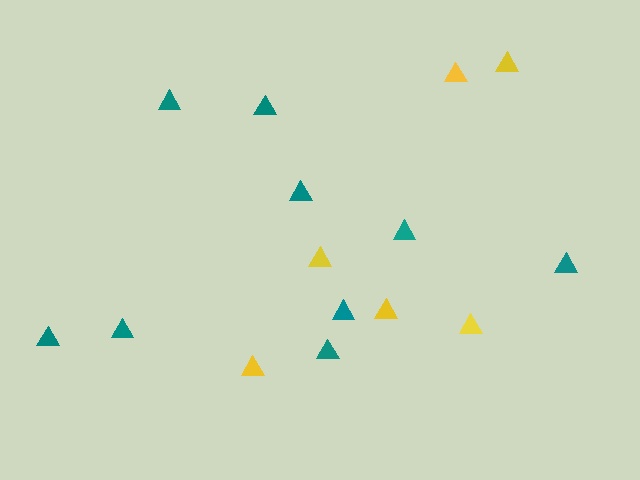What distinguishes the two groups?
There are 2 groups: one group of teal triangles (9) and one group of yellow triangles (6).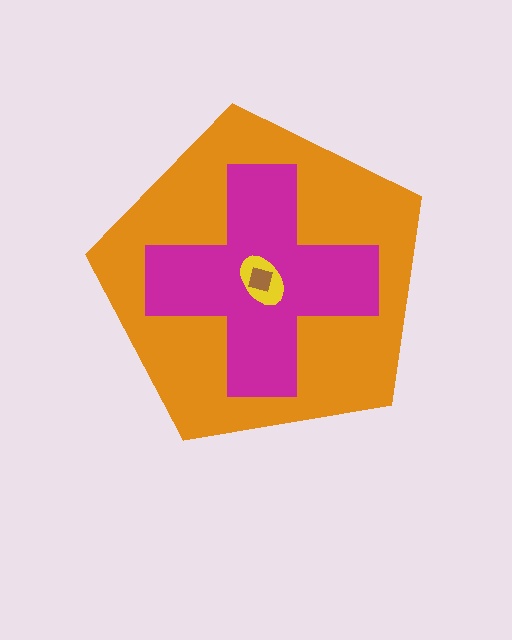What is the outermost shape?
The orange pentagon.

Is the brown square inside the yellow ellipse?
Yes.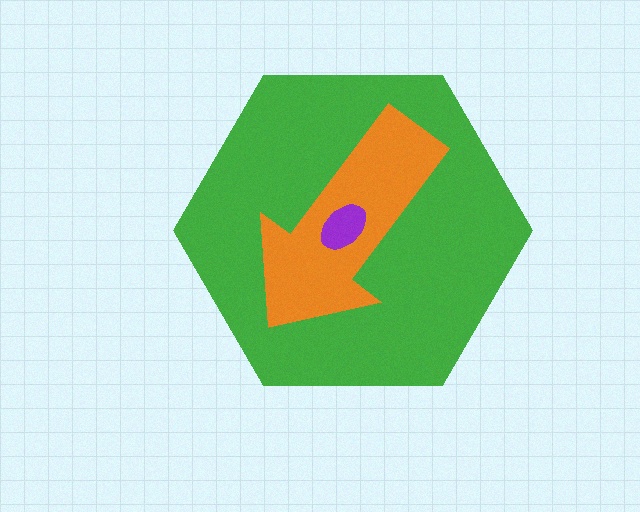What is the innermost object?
The purple ellipse.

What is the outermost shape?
The green hexagon.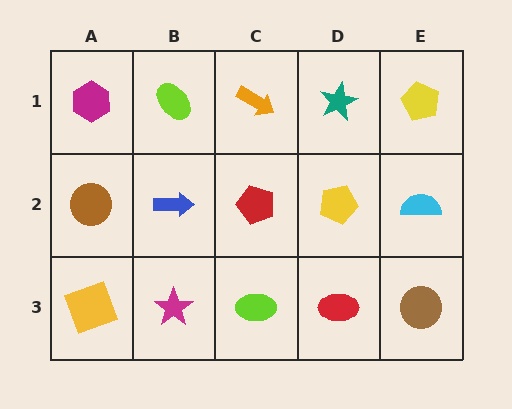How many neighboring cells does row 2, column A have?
3.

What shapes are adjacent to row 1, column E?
A cyan semicircle (row 2, column E), a teal star (row 1, column D).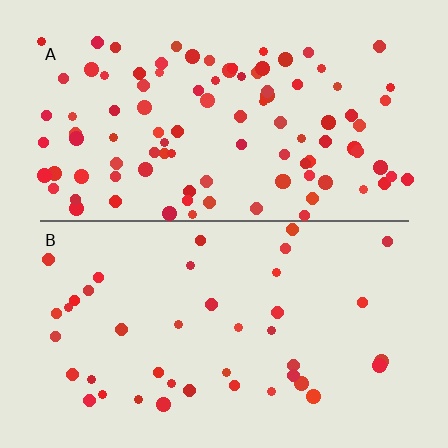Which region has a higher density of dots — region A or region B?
A (the top).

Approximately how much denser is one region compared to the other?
Approximately 2.4× — region A over region B.